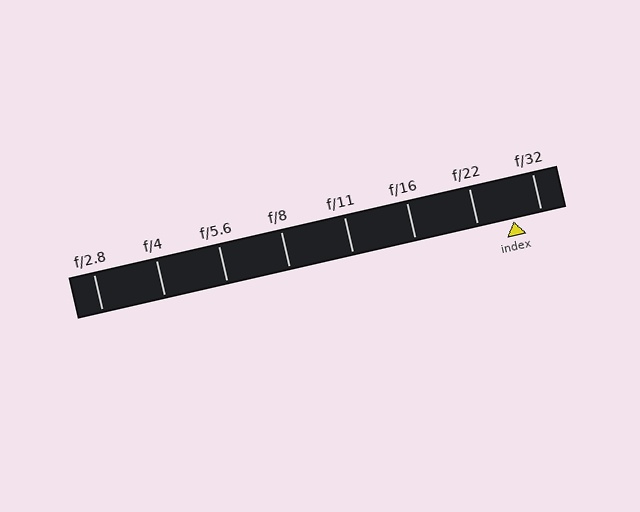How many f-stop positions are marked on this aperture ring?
There are 8 f-stop positions marked.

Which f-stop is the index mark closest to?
The index mark is closest to f/32.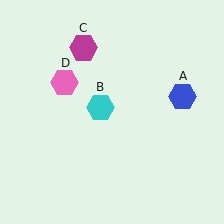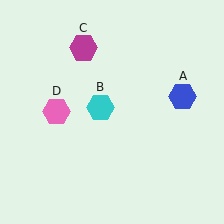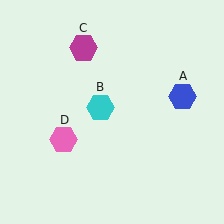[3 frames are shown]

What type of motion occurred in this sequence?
The pink hexagon (object D) rotated counterclockwise around the center of the scene.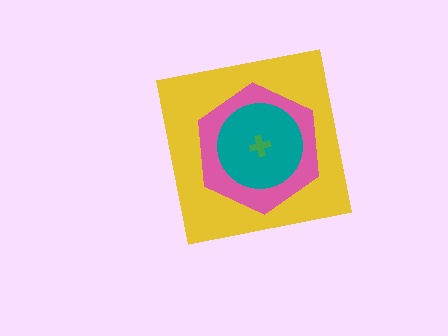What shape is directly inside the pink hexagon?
The teal circle.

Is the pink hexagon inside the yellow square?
Yes.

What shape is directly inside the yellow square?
The pink hexagon.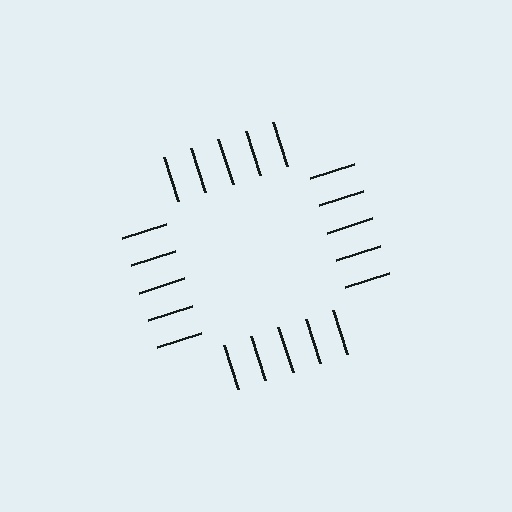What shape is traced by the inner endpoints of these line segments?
An illusory square — the line segments terminate on its edges but no continuous stroke is drawn.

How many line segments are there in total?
20 — 5 along each of the 4 edges.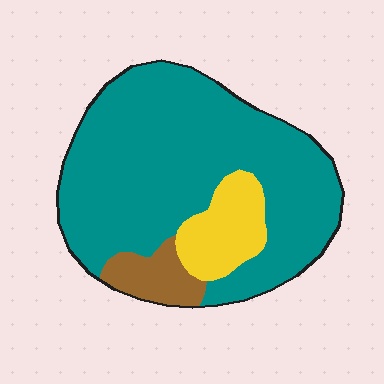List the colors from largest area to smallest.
From largest to smallest: teal, yellow, brown.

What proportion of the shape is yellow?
Yellow covers about 15% of the shape.